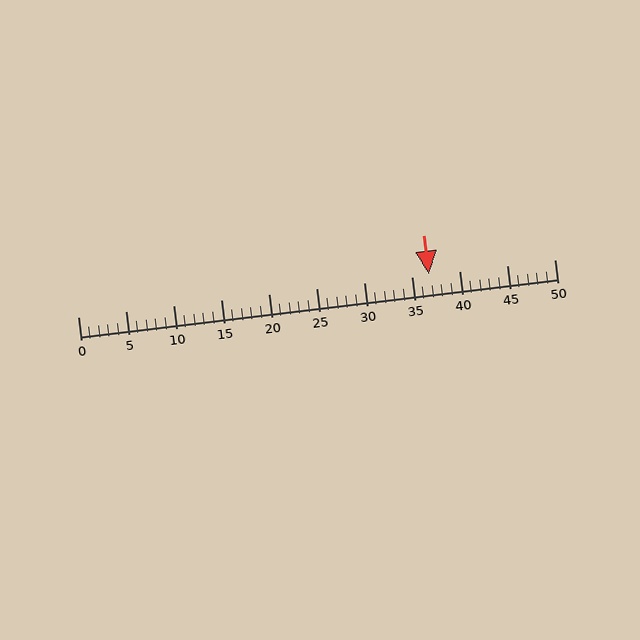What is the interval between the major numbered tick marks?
The major tick marks are spaced 5 units apart.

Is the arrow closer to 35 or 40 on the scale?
The arrow is closer to 35.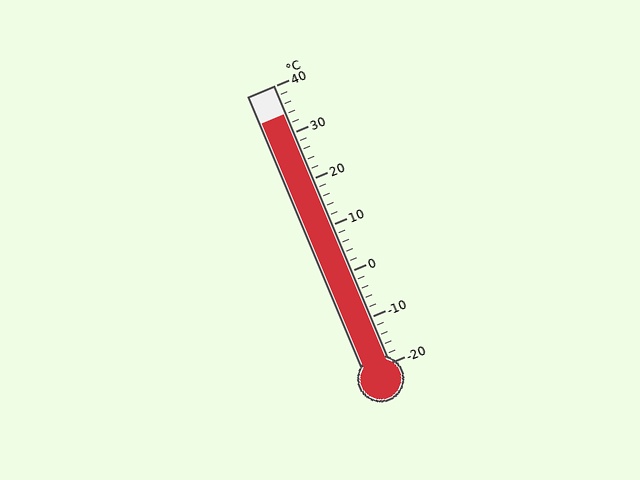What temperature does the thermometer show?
The thermometer shows approximately 34°C.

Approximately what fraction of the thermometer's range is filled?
The thermometer is filled to approximately 90% of its range.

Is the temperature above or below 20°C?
The temperature is above 20°C.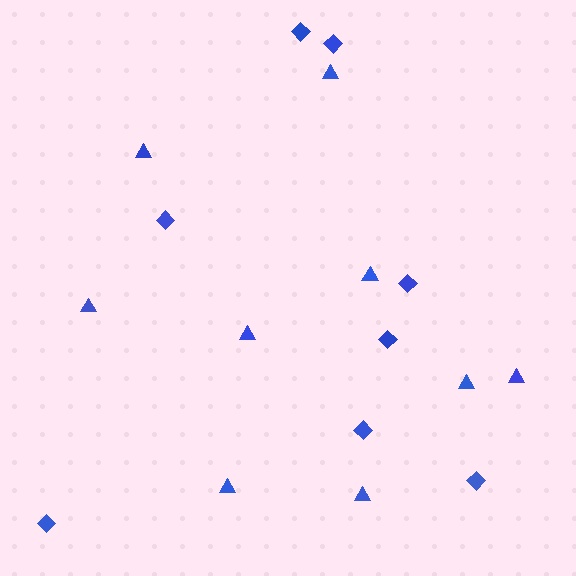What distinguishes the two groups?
There are 2 groups: one group of diamonds (8) and one group of triangles (9).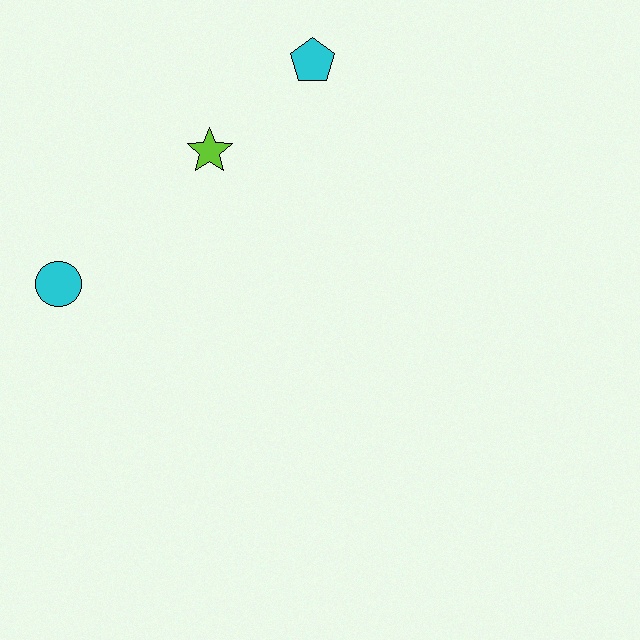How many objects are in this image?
There are 3 objects.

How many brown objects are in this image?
There are no brown objects.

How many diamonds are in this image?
There are no diamonds.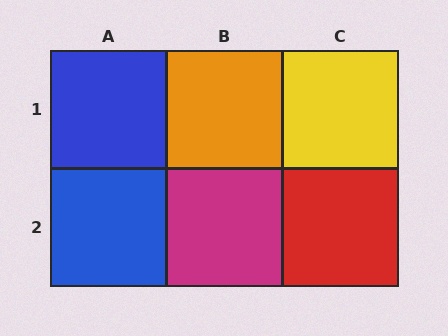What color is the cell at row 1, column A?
Blue.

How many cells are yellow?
1 cell is yellow.